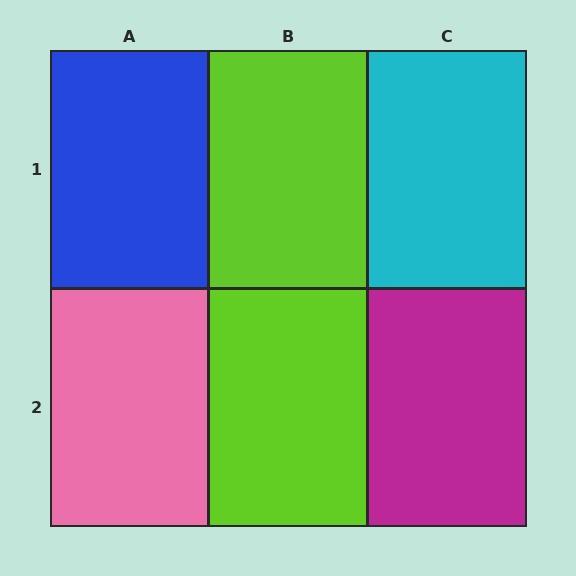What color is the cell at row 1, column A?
Blue.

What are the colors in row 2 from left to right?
Pink, lime, magenta.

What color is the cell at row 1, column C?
Cyan.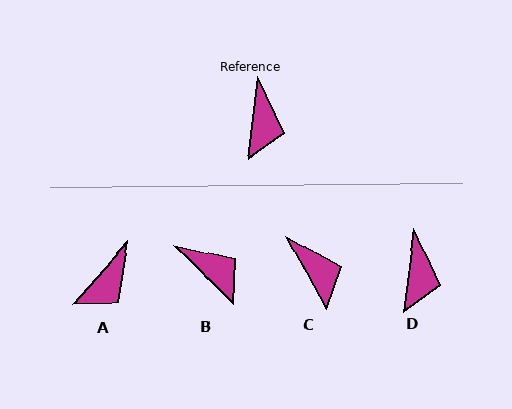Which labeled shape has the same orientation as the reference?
D.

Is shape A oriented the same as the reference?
No, it is off by about 35 degrees.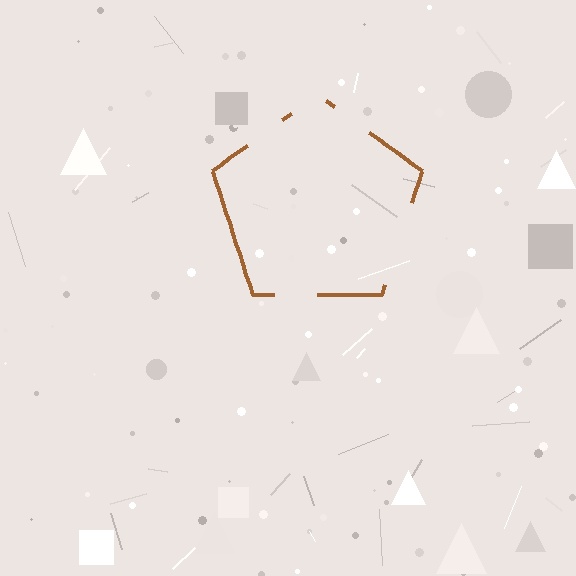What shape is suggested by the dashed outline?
The dashed outline suggests a pentagon.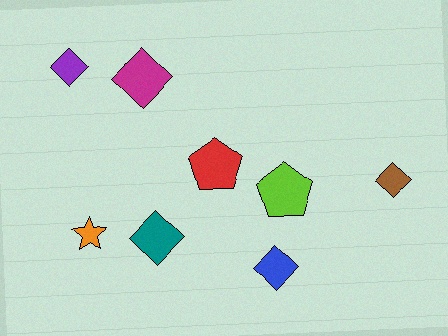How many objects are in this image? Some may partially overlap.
There are 8 objects.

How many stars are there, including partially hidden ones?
There is 1 star.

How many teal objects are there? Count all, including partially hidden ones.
There is 1 teal object.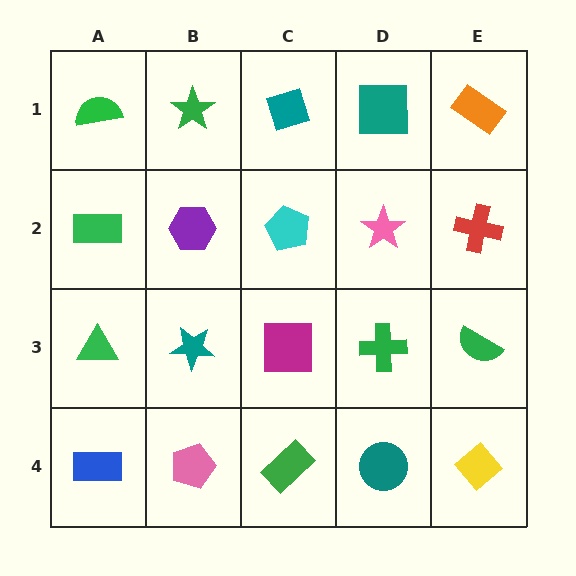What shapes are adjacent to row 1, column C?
A cyan pentagon (row 2, column C), a green star (row 1, column B), a teal square (row 1, column D).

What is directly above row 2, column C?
A teal diamond.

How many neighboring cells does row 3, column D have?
4.